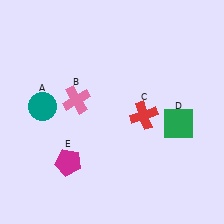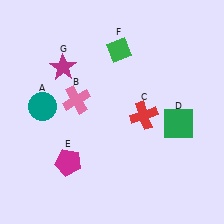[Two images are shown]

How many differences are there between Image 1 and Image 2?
There are 2 differences between the two images.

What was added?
A green diamond (F), a magenta star (G) were added in Image 2.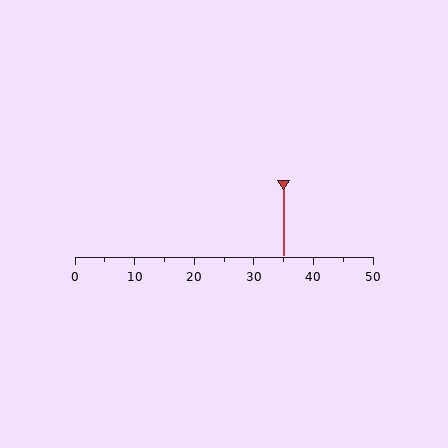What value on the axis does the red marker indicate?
The marker indicates approximately 35.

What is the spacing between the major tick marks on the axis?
The major ticks are spaced 10 apart.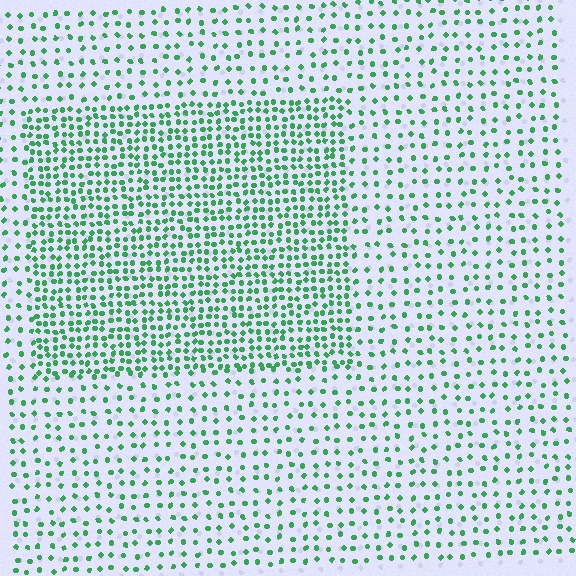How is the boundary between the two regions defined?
The boundary is defined by a change in element density (approximately 2.2x ratio). All elements are the same color, size, and shape.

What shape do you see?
I see a rectangle.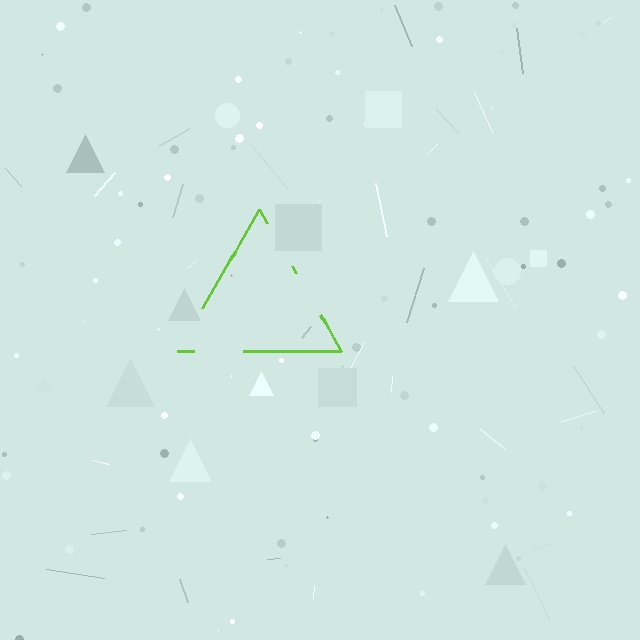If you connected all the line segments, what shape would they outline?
They would outline a triangle.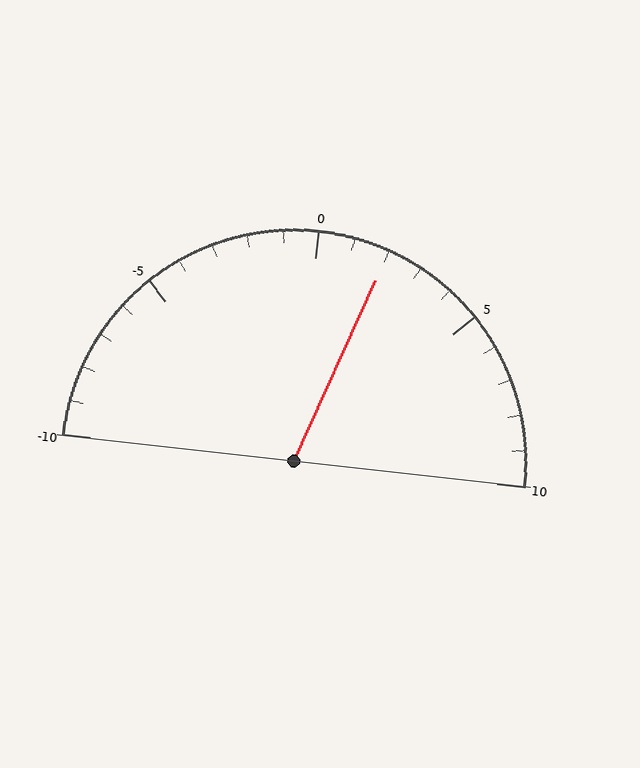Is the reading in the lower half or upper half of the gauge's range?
The reading is in the upper half of the range (-10 to 10).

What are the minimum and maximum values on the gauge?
The gauge ranges from -10 to 10.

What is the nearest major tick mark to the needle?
The nearest major tick mark is 0.